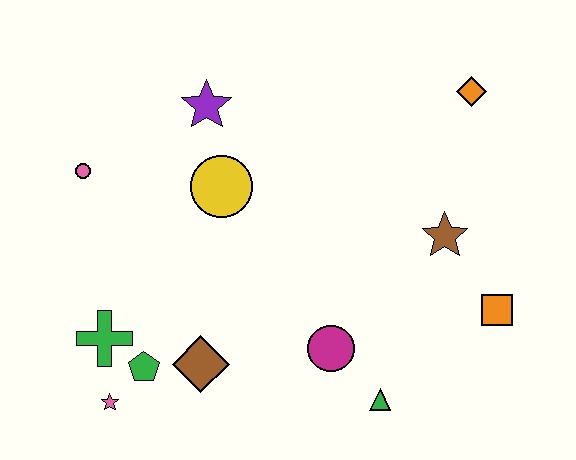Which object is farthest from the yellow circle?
The orange square is farthest from the yellow circle.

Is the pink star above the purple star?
No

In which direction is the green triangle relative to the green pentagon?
The green triangle is to the right of the green pentagon.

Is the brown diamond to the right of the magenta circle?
No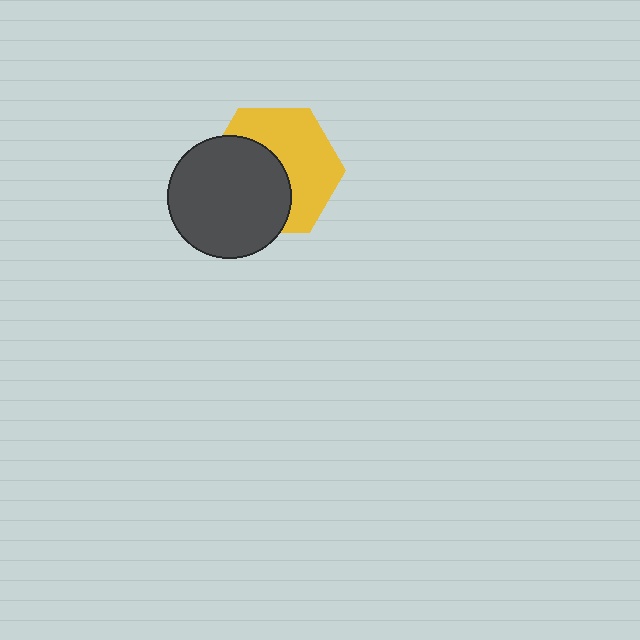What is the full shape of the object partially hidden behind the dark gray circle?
The partially hidden object is a yellow hexagon.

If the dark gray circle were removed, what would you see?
You would see the complete yellow hexagon.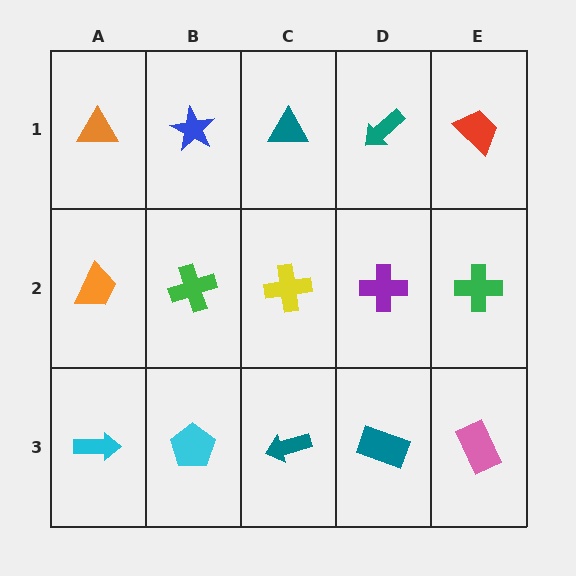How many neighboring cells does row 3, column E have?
2.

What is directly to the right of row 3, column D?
A pink rectangle.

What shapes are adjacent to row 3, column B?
A green cross (row 2, column B), a cyan arrow (row 3, column A), a teal arrow (row 3, column C).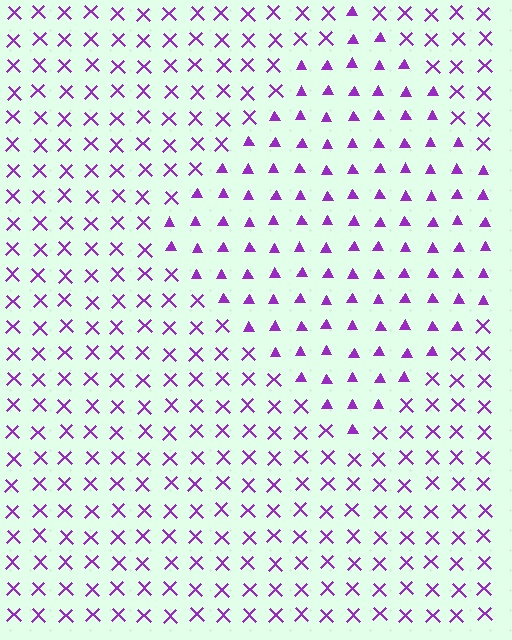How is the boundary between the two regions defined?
The boundary is defined by a change in element shape: triangles inside vs. X marks outside. All elements share the same color and spacing.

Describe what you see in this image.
The image is filled with small purple elements arranged in a uniform grid. A diamond-shaped region contains triangles, while the surrounding area contains X marks. The boundary is defined purely by the change in element shape.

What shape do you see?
I see a diamond.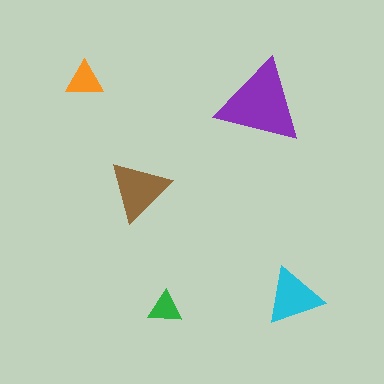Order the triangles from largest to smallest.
the purple one, the brown one, the cyan one, the orange one, the green one.